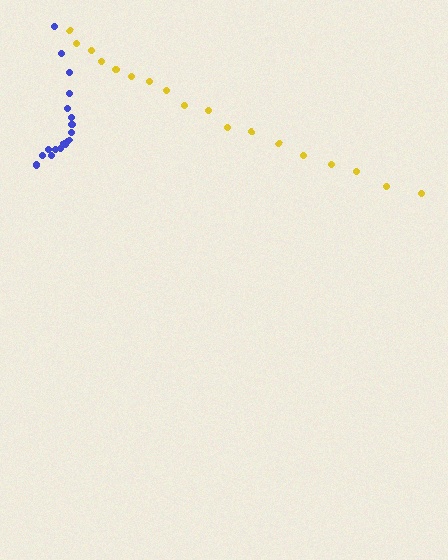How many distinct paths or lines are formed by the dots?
There are 2 distinct paths.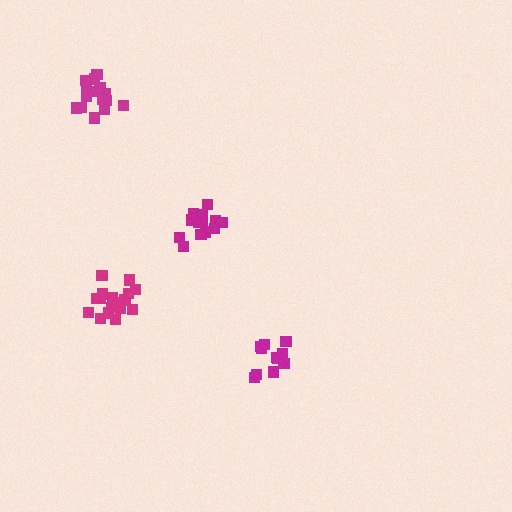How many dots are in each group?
Group 1: 17 dots, Group 2: 11 dots, Group 3: 13 dots, Group 4: 17 dots (58 total).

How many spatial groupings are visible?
There are 4 spatial groupings.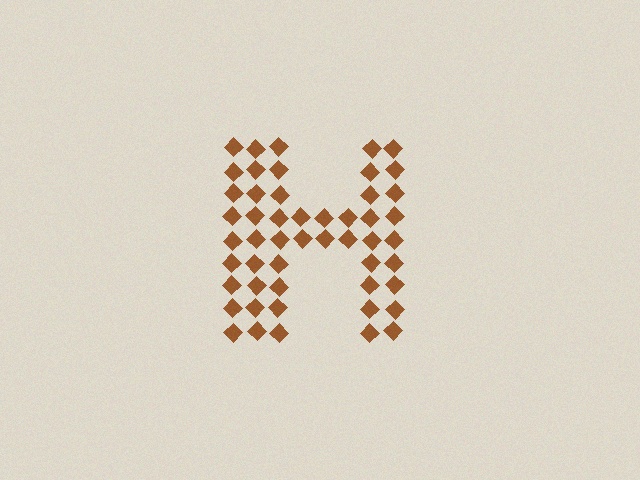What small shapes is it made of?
It is made of small diamonds.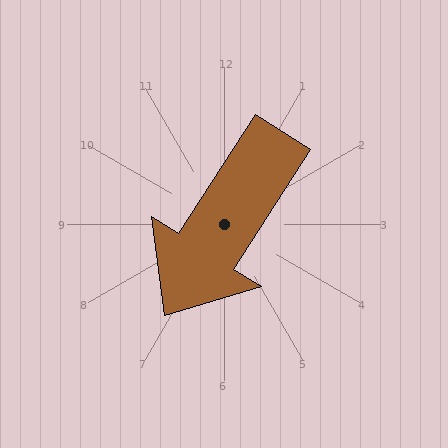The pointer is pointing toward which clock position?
Roughly 7 o'clock.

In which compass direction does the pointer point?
Southwest.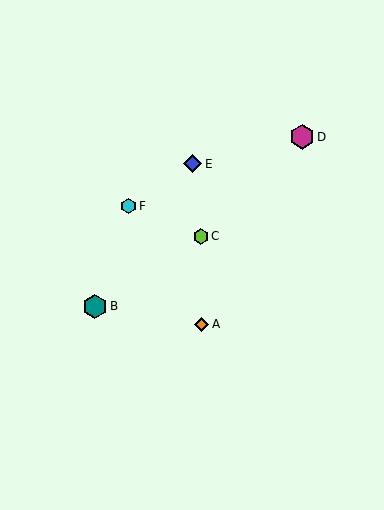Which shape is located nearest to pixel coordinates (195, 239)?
The lime hexagon (labeled C) at (201, 236) is nearest to that location.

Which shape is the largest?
The magenta hexagon (labeled D) is the largest.